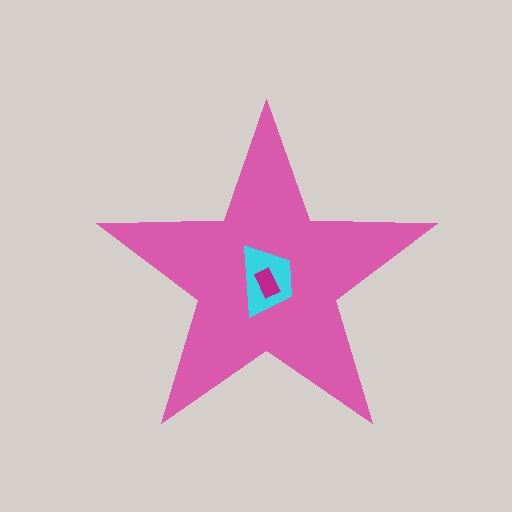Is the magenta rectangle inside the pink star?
Yes.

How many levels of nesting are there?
3.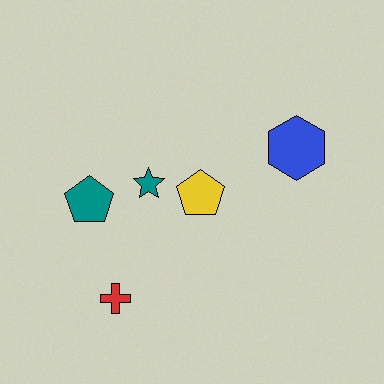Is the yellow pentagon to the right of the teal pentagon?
Yes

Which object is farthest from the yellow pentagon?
The red cross is farthest from the yellow pentagon.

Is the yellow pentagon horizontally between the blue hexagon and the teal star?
Yes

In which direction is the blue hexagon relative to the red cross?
The blue hexagon is to the right of the red cross.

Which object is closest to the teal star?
The yellow pentagon is closest to the teal star.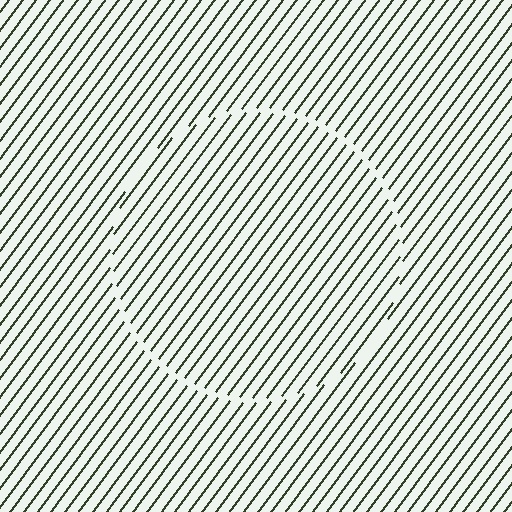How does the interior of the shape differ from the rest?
The interior of the shape contains the same grating, shifted by half a period — the contour is defined by the phase discontinuity where line-ends from the inner and outer gratings abut.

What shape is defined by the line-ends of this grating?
An illusory circle. The interior of the shape contains the same grating, shifted by half a period — the contour is defined by the phase discontinuity where line-ends from the inner and outer gratings abut.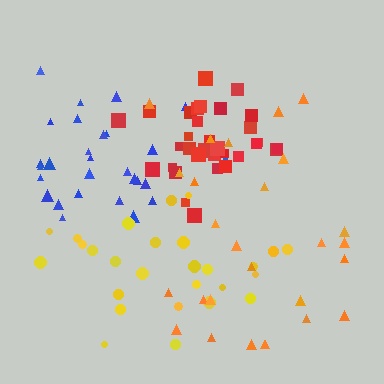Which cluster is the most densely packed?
Red.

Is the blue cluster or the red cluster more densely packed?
Red.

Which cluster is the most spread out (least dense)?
Orange.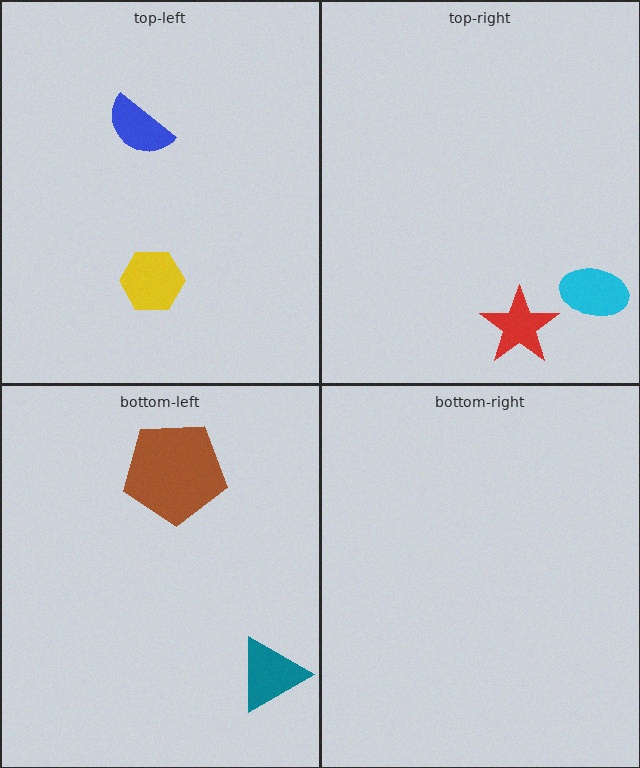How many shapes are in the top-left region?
2.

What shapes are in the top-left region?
The blue semicircle, the yellow hexagon.